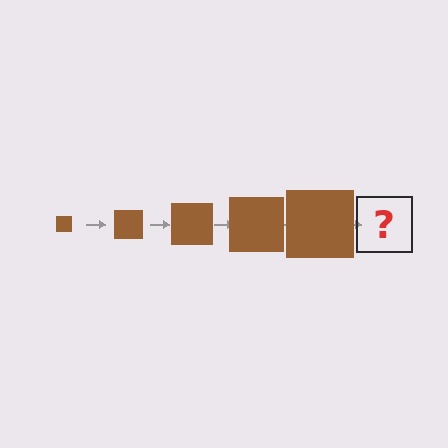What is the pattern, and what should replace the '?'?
The pattern is that the square gets progressively larger each step. The '?' should be a brown square, larger than the previous one.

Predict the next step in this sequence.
The next step is a brown square, larger than the previous one.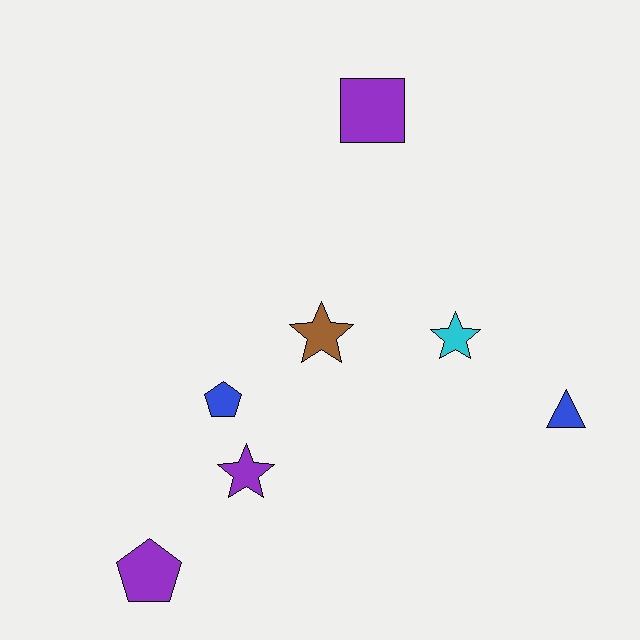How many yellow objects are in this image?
There are no yellow objects.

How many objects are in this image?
There are 7 objects.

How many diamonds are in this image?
There are no diamonds.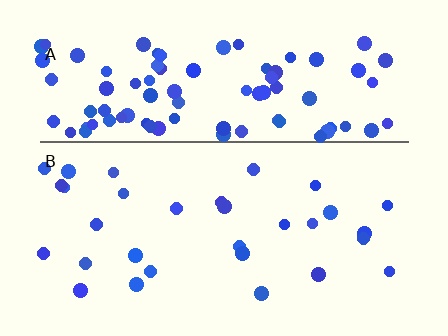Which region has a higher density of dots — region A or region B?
A (the top).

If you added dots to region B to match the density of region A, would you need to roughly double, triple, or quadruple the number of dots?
Approximately triple.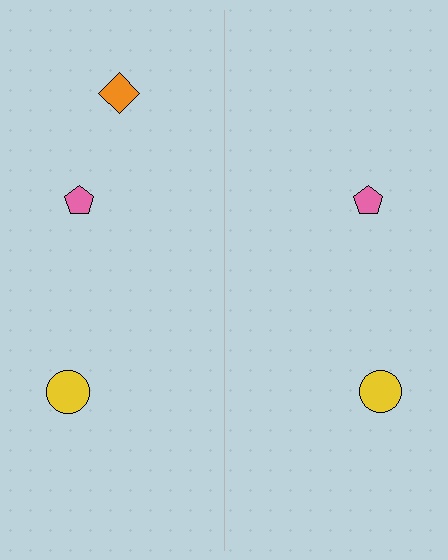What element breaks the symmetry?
A orange diamond is missing from the right side.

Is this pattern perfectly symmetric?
No, the pattern is not perfectly symmetric. A orange diamond is missing from the right side.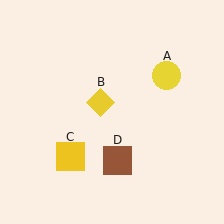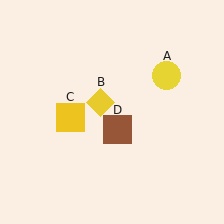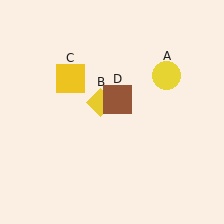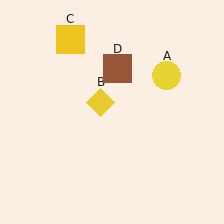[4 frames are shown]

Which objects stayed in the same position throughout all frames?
Yellow circle (object A) and yellow diamond (object B) remained stationary.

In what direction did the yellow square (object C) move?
The yellow square (object C) moved up.